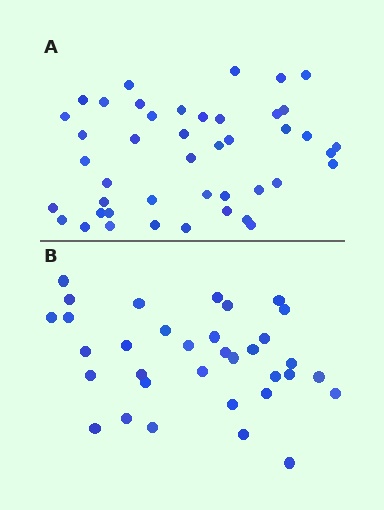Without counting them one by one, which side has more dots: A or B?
Region A (the top region) has more dots.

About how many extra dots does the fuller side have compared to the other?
Region A has roughly 10 or so more dots than region B.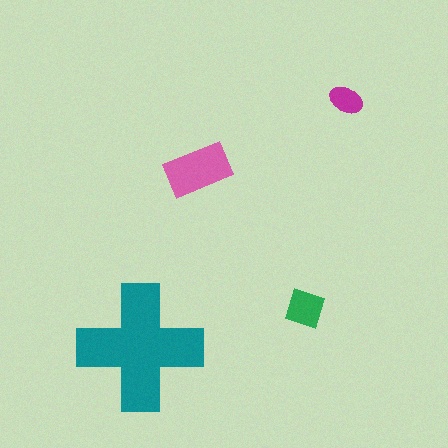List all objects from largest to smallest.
The teal cross, the pink rectangle, the green square, the magenta ellipse.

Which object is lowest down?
The teal cross is bottommost.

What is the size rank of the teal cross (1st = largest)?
1st.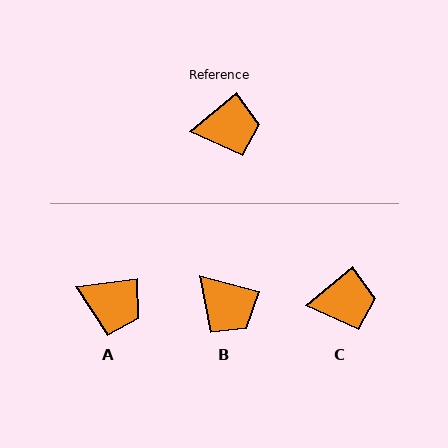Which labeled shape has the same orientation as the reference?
C.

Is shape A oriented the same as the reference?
No, it is off by about 33 degrees.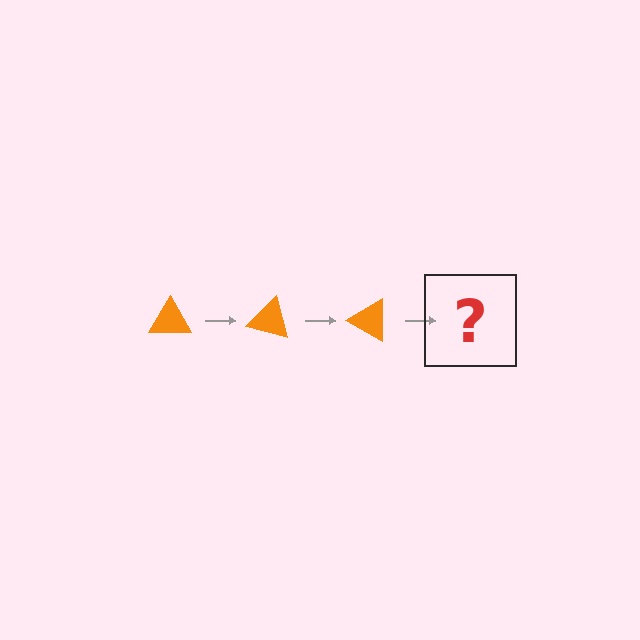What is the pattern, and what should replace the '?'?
The pattern is that the triangle rotates 15 degrees each step. The '?' should be an orange triangle rotated 45 degrees.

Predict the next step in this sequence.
The next step is an orange triangle rotated 45 degrees.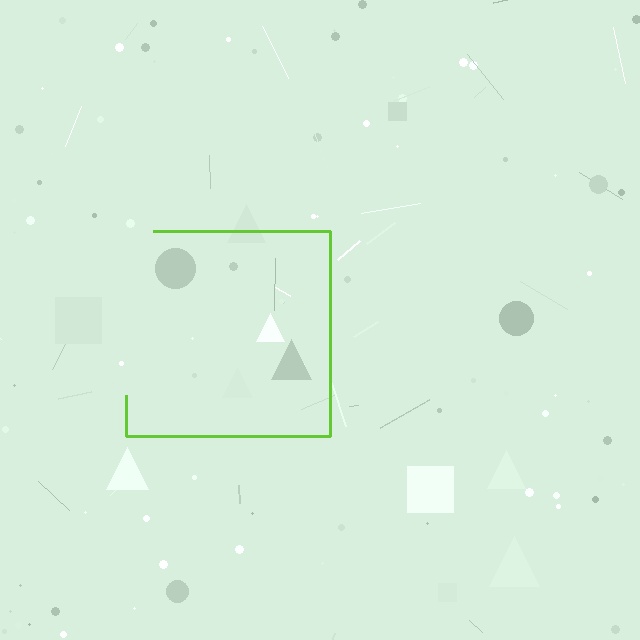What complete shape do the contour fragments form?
The contour fragments form a square.